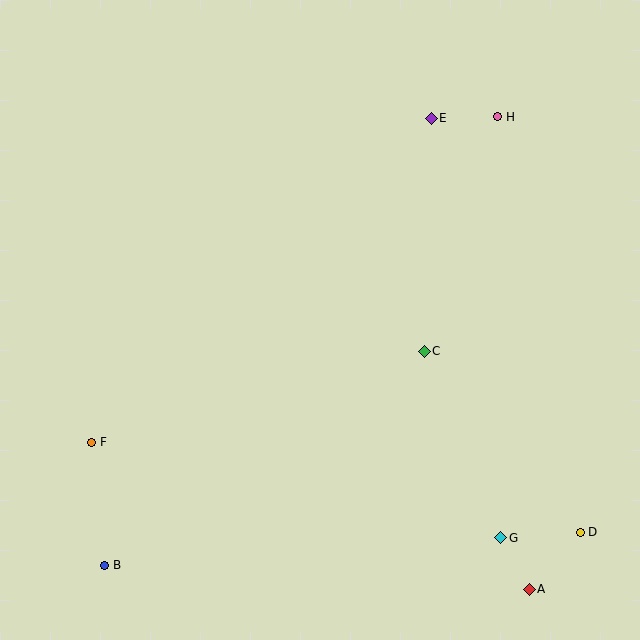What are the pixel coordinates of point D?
Point D is at (580, 532).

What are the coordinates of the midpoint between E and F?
The midpoint between E and F is at (262, 280).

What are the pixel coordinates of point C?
Point C is at (424, 351).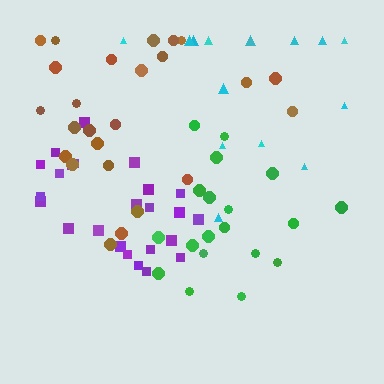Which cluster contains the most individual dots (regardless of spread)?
Brown (26).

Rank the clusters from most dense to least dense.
green, purple, brown, cyan.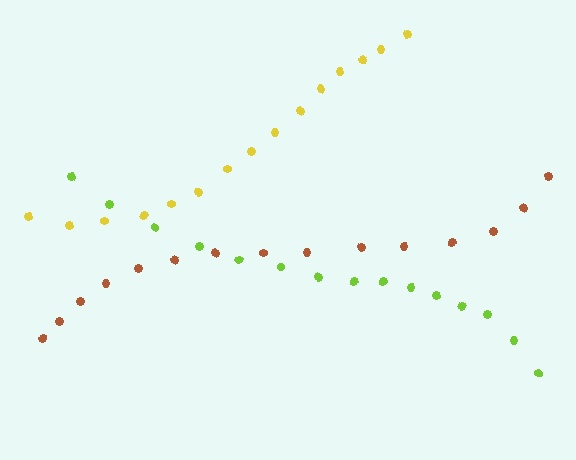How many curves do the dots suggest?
There are 3 distinct paths.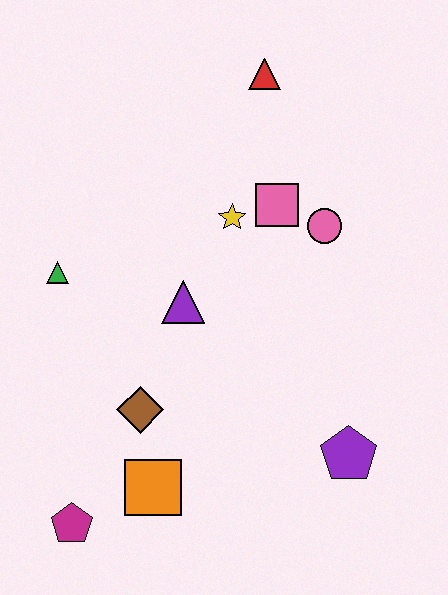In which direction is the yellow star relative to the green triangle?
The yellow star is to the right of the green triangle.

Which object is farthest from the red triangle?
The magenta pentagon is farthest from the red triangle.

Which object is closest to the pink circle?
The pink square is closest to the pink circle.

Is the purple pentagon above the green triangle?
No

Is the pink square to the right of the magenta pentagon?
Yes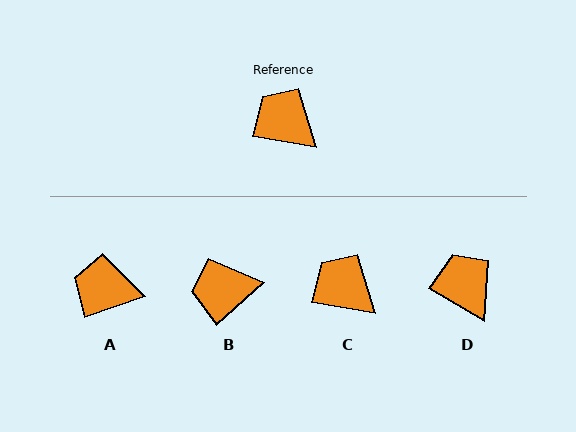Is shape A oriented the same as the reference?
No, it is off by about 28 degrees.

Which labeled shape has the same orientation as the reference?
C.